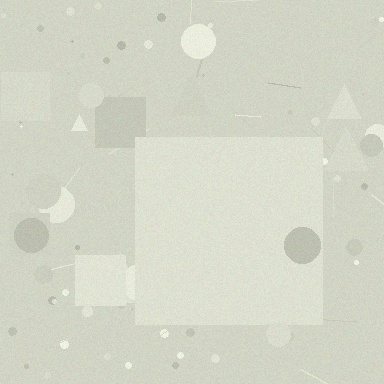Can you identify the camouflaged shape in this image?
The camouflaged shape is a square.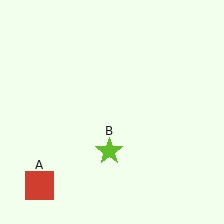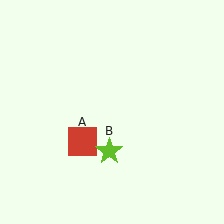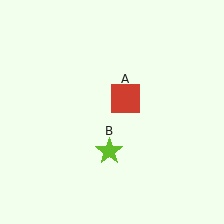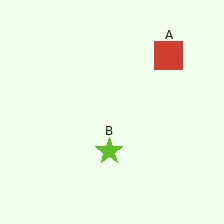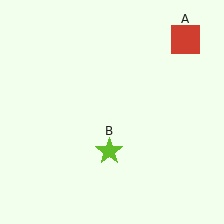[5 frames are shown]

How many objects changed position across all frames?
1 object changed position: red square (object A).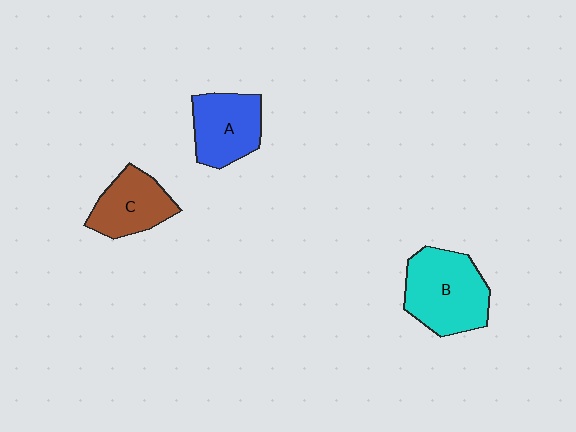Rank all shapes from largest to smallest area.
From largest to smallest: B (cyan), A (blue), C (brown).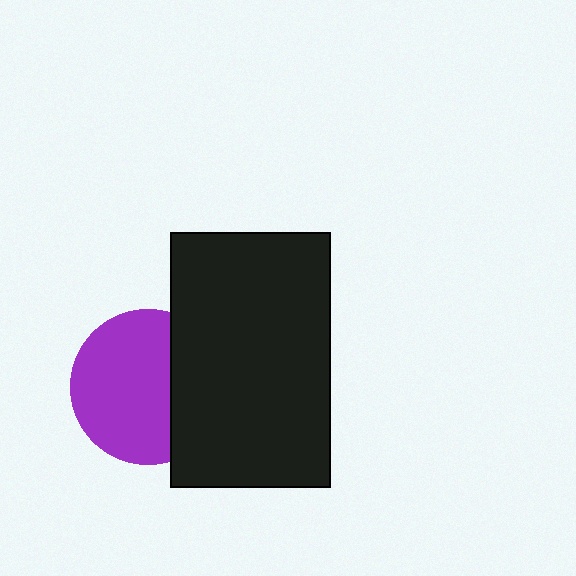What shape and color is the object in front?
The object in front is a black rectangle.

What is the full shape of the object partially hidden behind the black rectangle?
The partially hidden object is a purple circle.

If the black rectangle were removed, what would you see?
You would see the complete purple circle.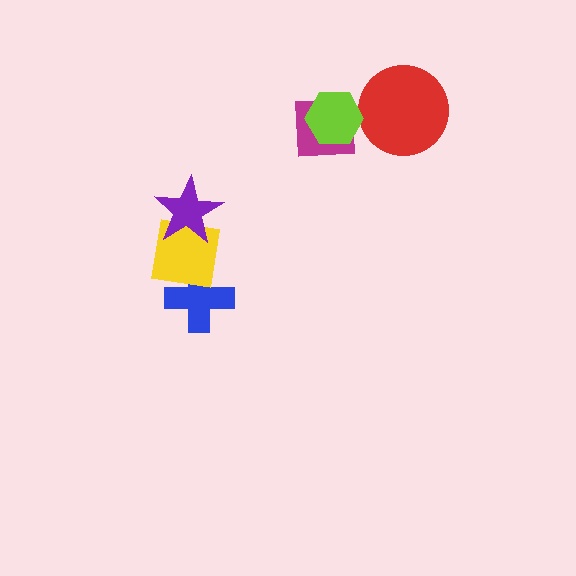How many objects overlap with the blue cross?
1 object overlaps with the blue cross.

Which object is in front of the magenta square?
The lime hexagon is in front of the magenta square.